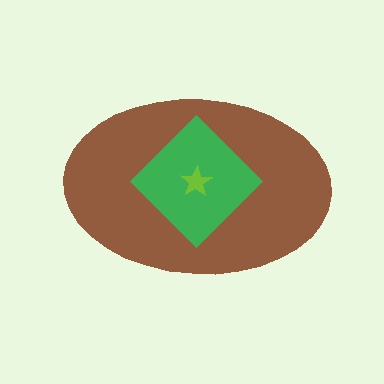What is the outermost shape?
The brown ellipse.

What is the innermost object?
The lime star.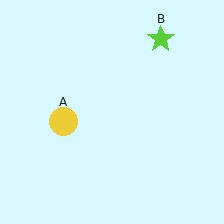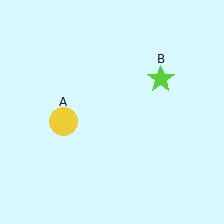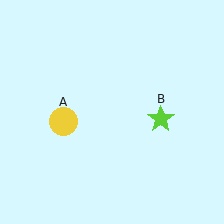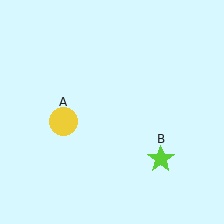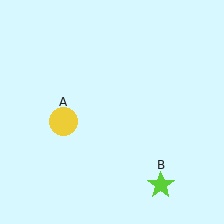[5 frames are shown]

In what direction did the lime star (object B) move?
The lime star (object B) moved down.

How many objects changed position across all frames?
1 object changed position: lime star (object B).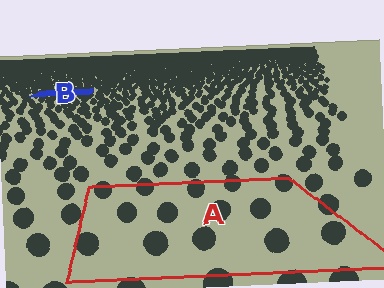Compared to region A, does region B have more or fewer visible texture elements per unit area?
Region B has more texture elements per unit area — they are packed more densely because it is farther away.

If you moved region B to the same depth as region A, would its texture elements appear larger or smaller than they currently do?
They would appear larger. At a closer depth, the same texture elements are projected at a bigger on-screen size.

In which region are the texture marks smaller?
The texture marks are smaller in region B, because it is farther away.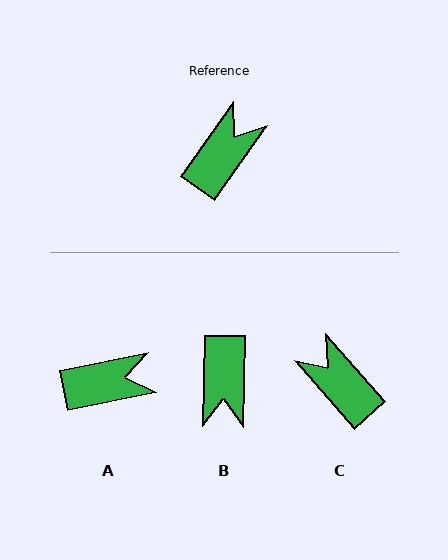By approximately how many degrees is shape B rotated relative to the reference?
Approximately 146 degrees clockwise.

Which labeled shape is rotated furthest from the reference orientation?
B, about 146 degrees away.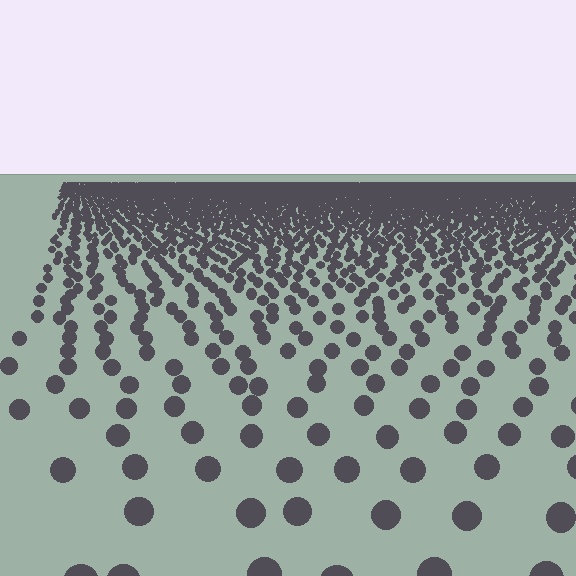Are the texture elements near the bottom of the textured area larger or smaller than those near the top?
Larger. Near the bottom, elements are closer to the viewer and appear at a bigger on-screen size.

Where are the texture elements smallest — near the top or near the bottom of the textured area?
Near the top.